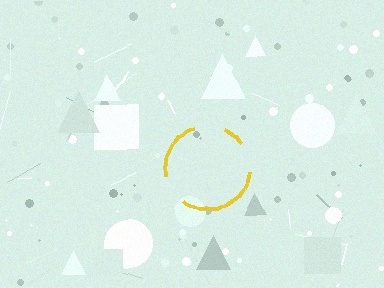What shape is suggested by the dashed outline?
The dashed outline suggests a circle.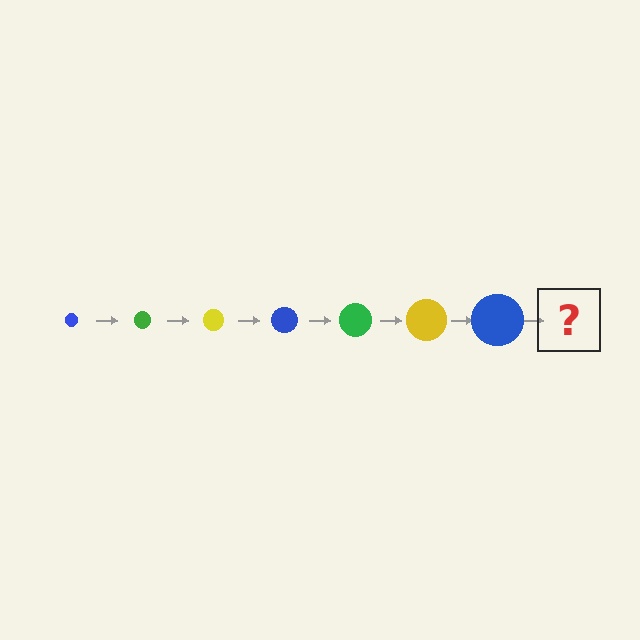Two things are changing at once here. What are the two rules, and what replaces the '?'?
The two rules are that the circle grows larger each step and the color cycles through blue, green, and yellow. The '?' should be a green circle, larger than the previous one.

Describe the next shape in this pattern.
It should be a green circle, larger than the previous one.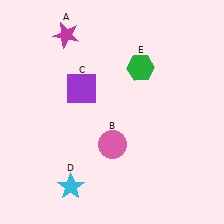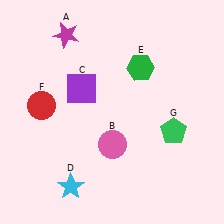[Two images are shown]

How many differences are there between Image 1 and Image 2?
There are 2 differences between the two images.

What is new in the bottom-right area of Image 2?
A green pentagon (G) was added in the bottom-right area of Image 2.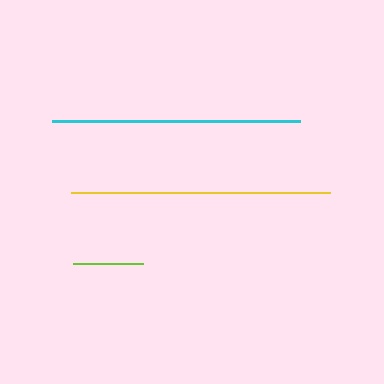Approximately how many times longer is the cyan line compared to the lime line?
The cyan line is approximately 3.6 times the length of the lime line.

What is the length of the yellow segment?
The yellow segment is approximately 259 pixels long.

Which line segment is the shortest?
The lime line is the shortest at approximately 69 pixels.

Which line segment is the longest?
The yellow line is the longest at approximately 259 pixels.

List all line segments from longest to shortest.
From longest to shortest: yellow, cyan, lime.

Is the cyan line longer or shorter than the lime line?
The cyan line is longer than the lime line.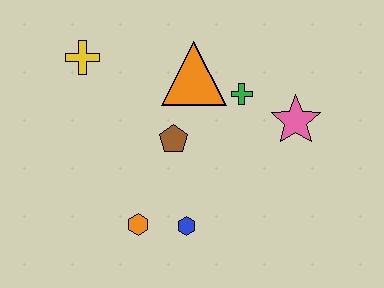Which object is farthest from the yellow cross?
The pink star is farthest from the yellow cross.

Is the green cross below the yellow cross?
Yes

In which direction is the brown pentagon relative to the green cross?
The brown pentagon is to the left of the green cross.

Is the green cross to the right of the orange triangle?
Yes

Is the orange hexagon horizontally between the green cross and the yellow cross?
Yes